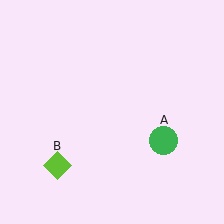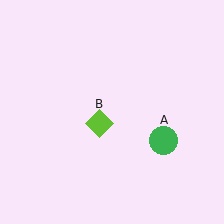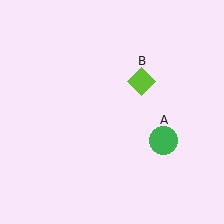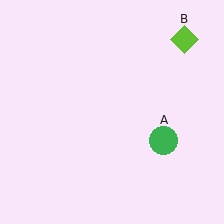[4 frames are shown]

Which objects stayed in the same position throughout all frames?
Green circle (object A) remained stationary.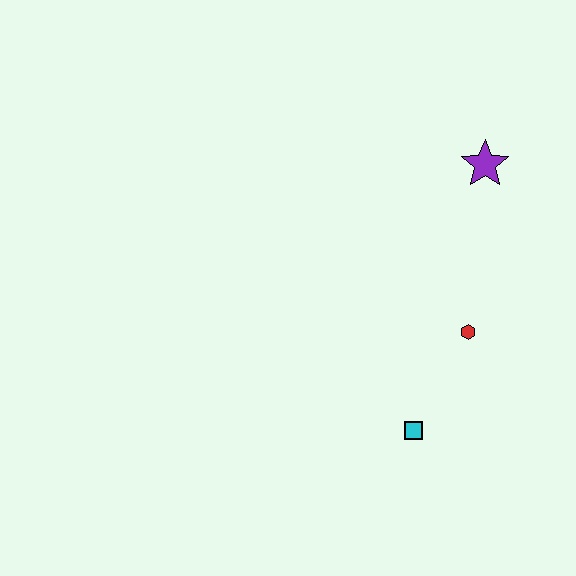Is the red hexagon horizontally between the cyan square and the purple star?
Yes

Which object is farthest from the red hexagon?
The purple star is farthest from the red hexagon.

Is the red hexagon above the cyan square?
Yes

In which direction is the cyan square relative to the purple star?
The cyan square is below the purple star.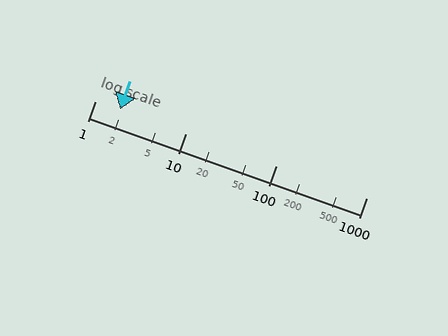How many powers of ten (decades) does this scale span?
The scale spans 3 decades, from 1 to 1000.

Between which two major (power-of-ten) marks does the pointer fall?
The pointer is between 1 and 10.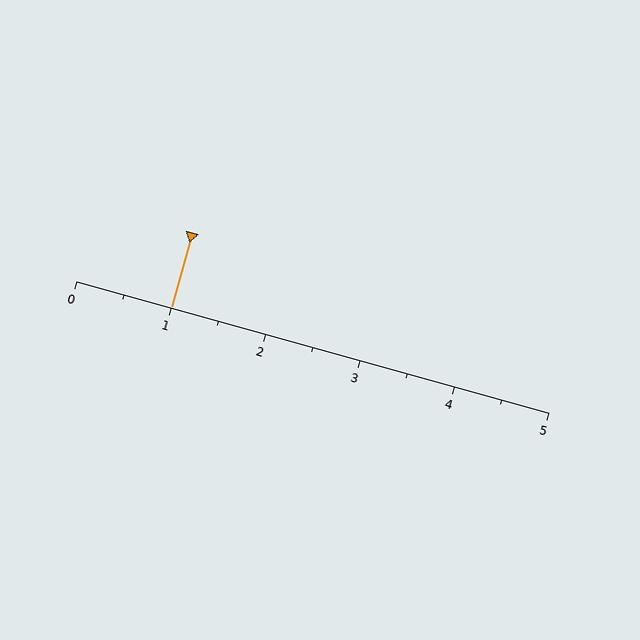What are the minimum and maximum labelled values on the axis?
The axis runs from 0 to 5.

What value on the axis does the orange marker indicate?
The marker indicates approximately 1.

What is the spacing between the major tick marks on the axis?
The major ticks are spaced 1 apart.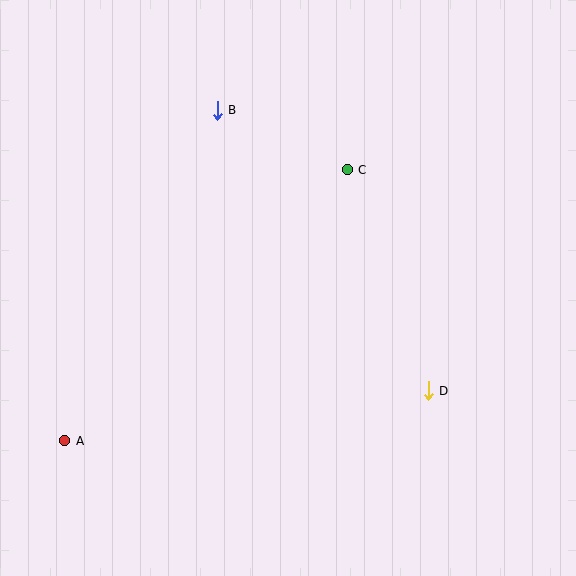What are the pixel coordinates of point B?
Point B is at (217, 110).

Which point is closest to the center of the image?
Point C at (347, 170) is closest to the center.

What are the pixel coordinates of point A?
Point A is at (65, 441).